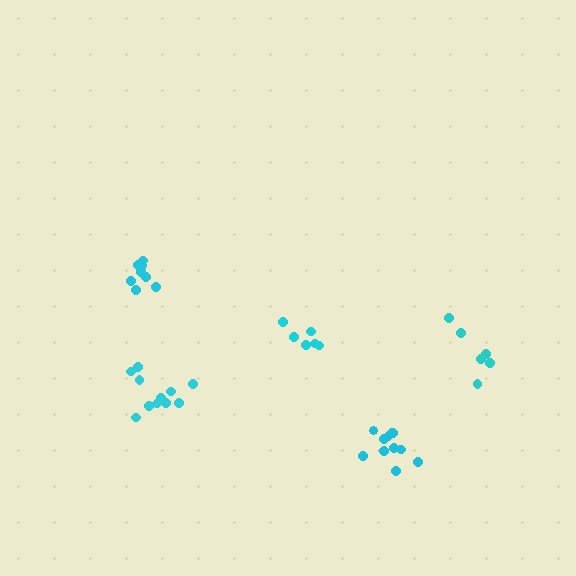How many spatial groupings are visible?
There are 5 spatial groupings.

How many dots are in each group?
Group 1: 6 dots, Group 2: 11 dots, Group 3: 6 dots, Group 4: 11 dots, Group 5: 9 dots (43 total).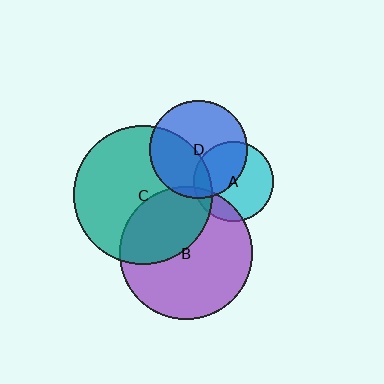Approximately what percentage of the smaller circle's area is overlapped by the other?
Approximately 15%.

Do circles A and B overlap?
Yes.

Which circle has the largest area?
Circle C (teal).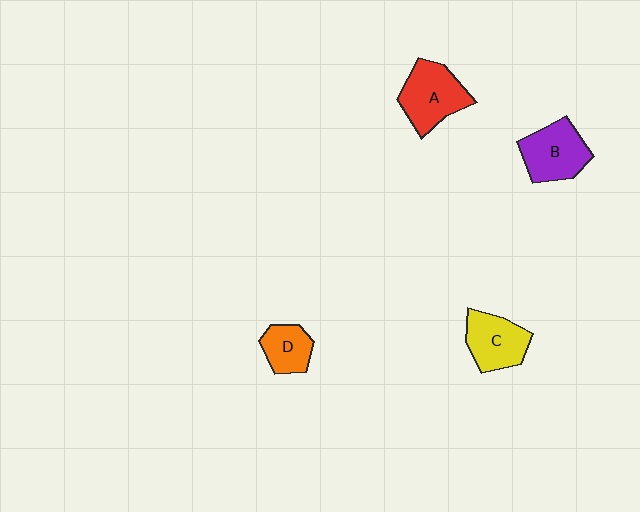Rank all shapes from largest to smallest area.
From largest to smallest: A (red), B (purple), C (yellow), D (orange).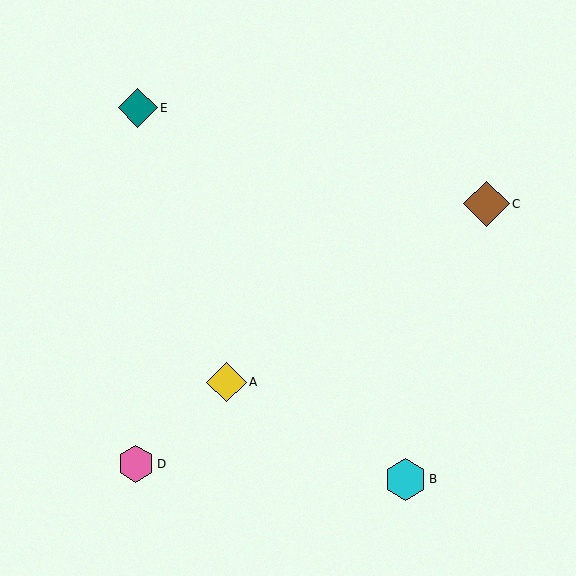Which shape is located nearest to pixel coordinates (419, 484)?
The cyan hexagon (labeled B) at (406, 479) is nearest to that location.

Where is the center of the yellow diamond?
The center of the yellow diamond is at (227, 382).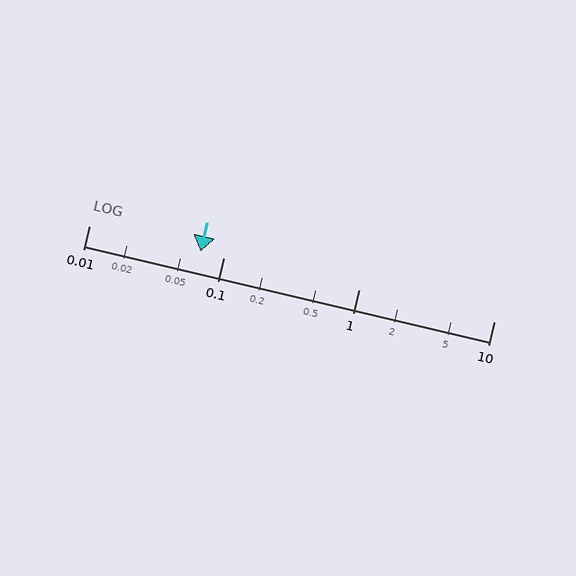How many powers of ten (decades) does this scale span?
The scale spans 3 decades, from 0.01 to 10.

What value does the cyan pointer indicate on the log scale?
The pointer indicates approximately 0.067.